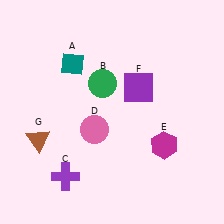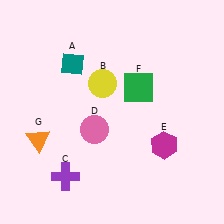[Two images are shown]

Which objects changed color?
B changed from green to yellow. F changed from purple to green. G changed from brown to orange.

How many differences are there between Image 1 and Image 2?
There are 3 differences between the two images.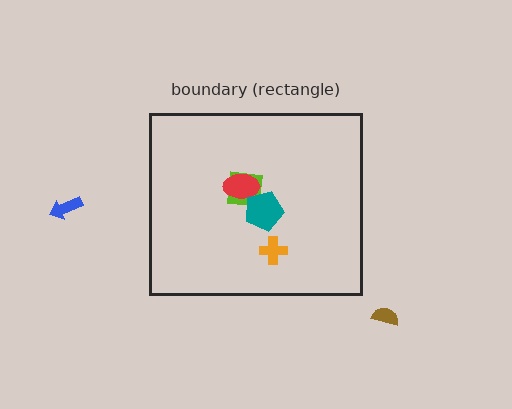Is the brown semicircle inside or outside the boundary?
Outside.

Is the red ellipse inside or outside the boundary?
Inside.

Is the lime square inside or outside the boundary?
Inside.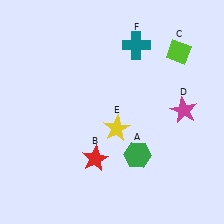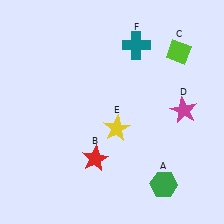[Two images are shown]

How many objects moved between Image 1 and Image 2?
1 object moved between the two images.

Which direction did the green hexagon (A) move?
The green hexagon (A) moved down.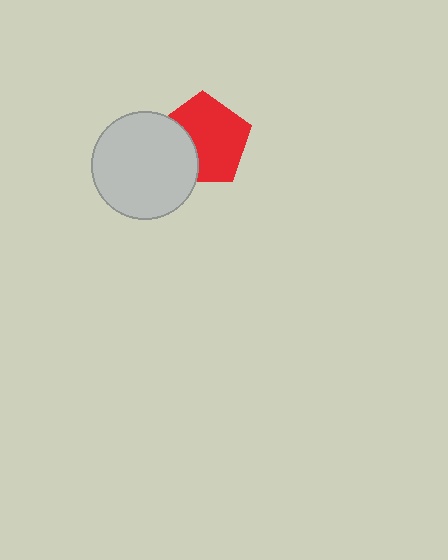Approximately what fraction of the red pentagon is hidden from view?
Roughly 31% of the red pentagon is hidden behind the light gray circle.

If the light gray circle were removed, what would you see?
You would see the complete red pentagon.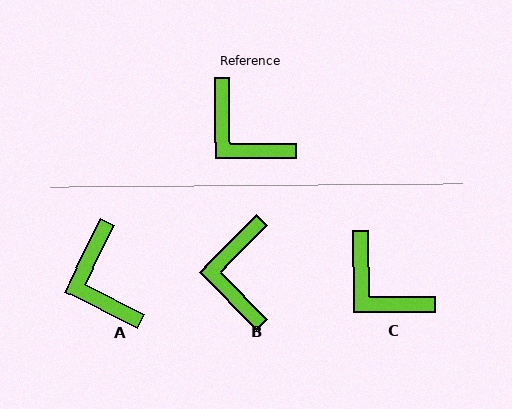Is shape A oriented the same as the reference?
No, it is off by about 27 degrees.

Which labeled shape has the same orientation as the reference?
C.